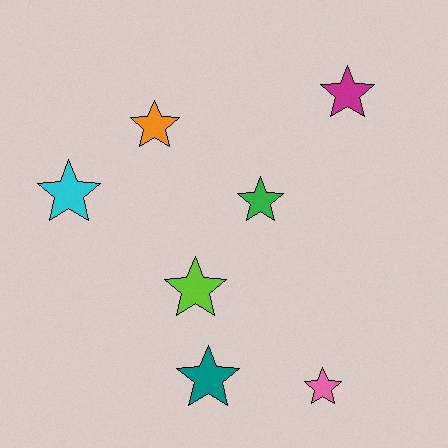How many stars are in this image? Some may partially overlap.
There are 7 stars.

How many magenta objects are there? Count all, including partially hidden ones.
There is 1 magenta object.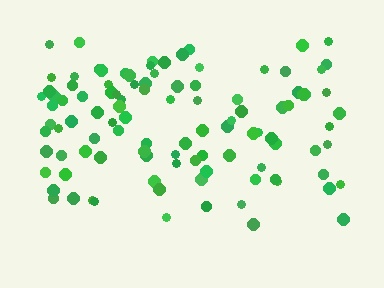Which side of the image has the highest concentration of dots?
The top.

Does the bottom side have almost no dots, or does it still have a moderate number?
Still a moderate number, just noticeably fewer than the top.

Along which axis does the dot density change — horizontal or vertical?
Vertical.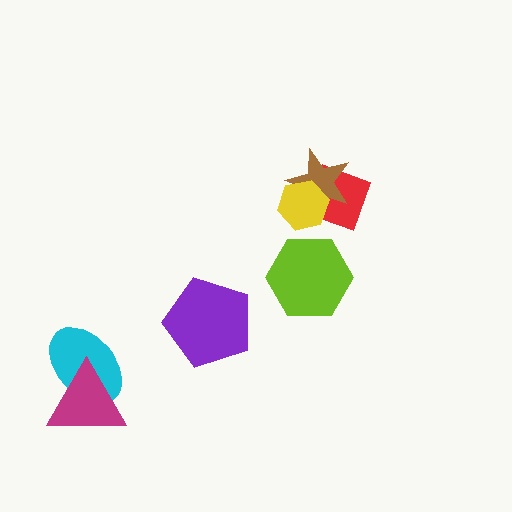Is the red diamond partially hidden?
Yes, it is partially covered by another shape.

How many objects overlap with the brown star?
2 objects overlap with the brown star.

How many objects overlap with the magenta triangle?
1 object overlaps with the magenta triangle.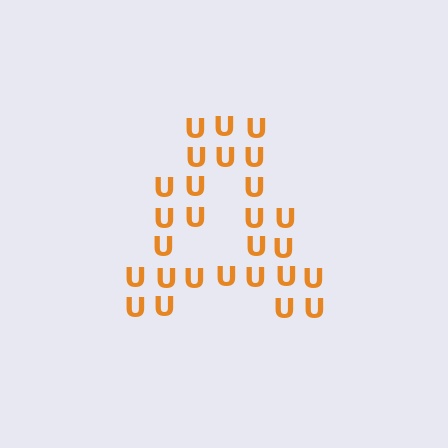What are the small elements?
The small elements are letter U's.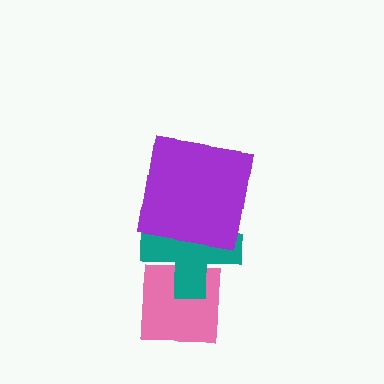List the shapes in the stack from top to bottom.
From top to bottom: the purple square, the teal cross, the pink square.